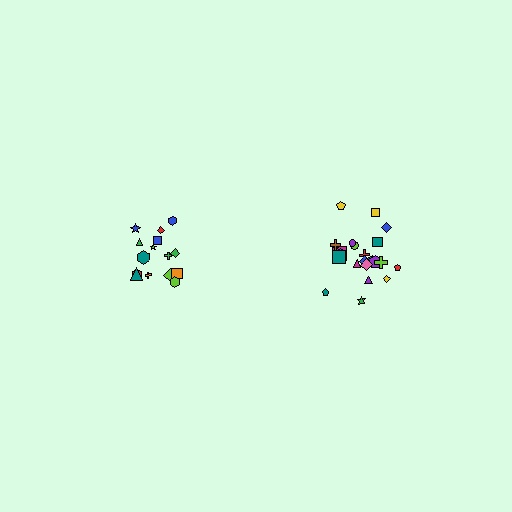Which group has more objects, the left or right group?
The right group.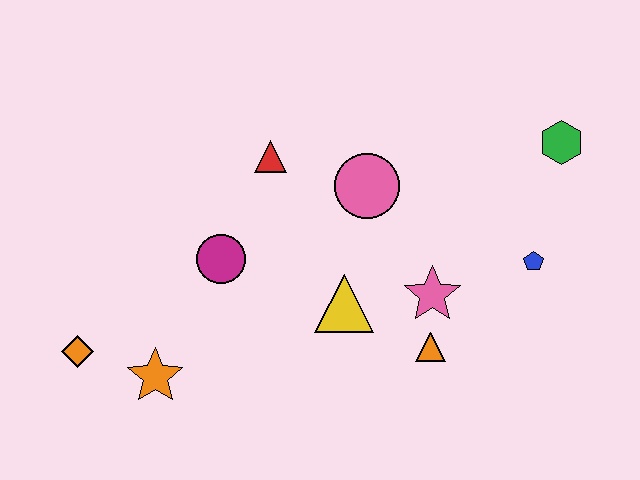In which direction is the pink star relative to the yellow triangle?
The pink star is to the right of the yellow triangle.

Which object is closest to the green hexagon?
The blue pentagon is closest to the green hexagon.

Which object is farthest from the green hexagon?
The orange diamond is farthest from the green hexagon.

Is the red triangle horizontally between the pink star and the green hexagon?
No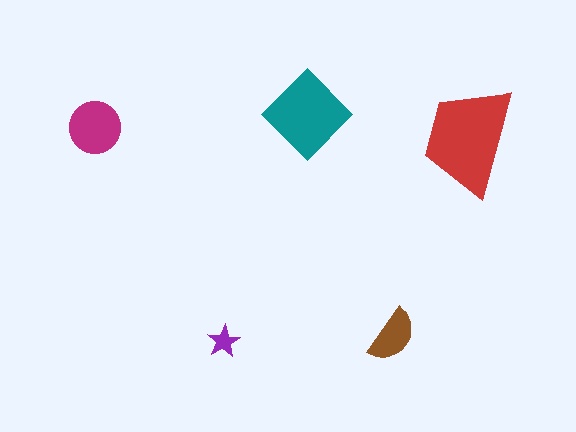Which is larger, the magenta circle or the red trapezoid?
The red trapezoid.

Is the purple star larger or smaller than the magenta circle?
Smaller.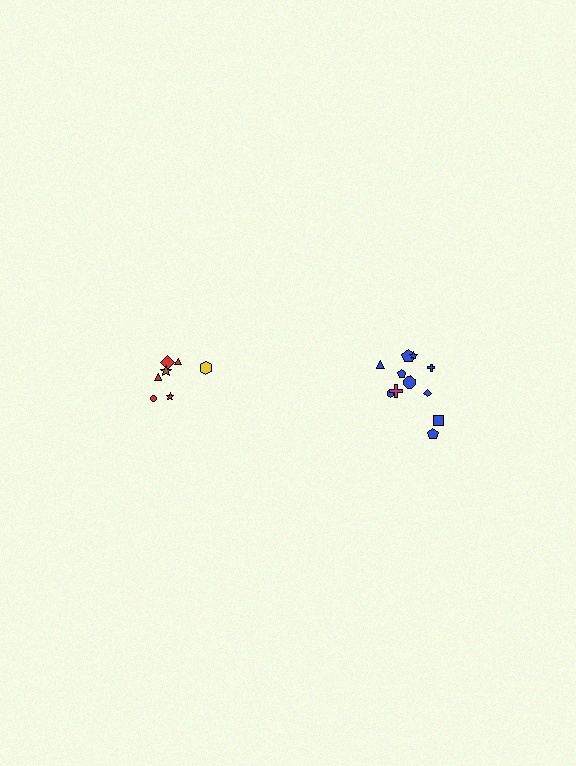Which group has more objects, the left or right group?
The right group.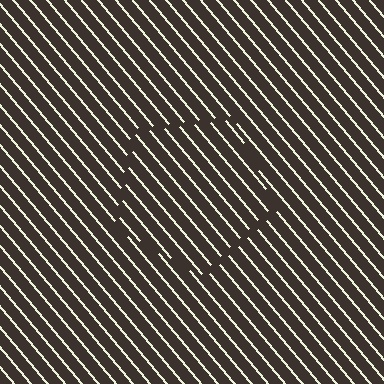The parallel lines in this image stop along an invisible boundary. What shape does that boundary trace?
An illusory pentagon. The interior of the shape contains the same grating, shifted by half a period — the contour is defined by the phase discontinuity where line-ends from the inner and outer gratings abut.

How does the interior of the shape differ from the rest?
The interior of the shape contains the same grating, shifted by half a period — the contour is defined by the phase discontinuity where line-ends from the inner and outer gratings abut.